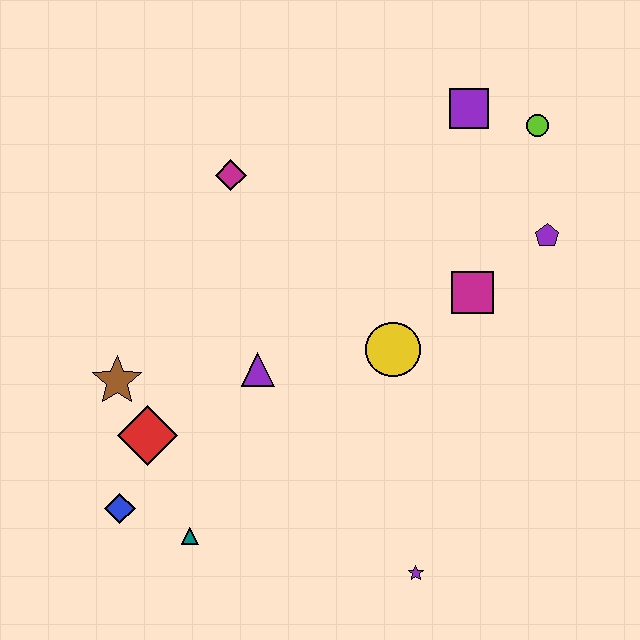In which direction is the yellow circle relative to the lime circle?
The yellow circle is below the lime circle.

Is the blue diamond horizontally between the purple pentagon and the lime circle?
No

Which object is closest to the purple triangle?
The red diamond is closest to the purple triangle.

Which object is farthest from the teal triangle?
The lime circle is farthest from the teal triangle.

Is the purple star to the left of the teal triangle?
No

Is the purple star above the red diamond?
No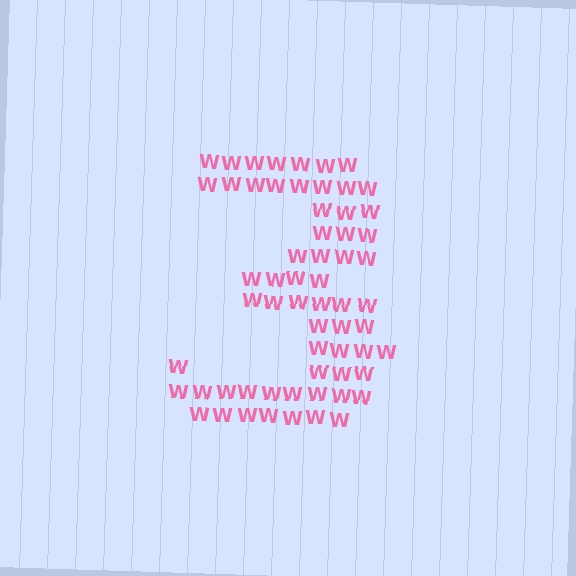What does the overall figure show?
The overall figure shows the digit 3.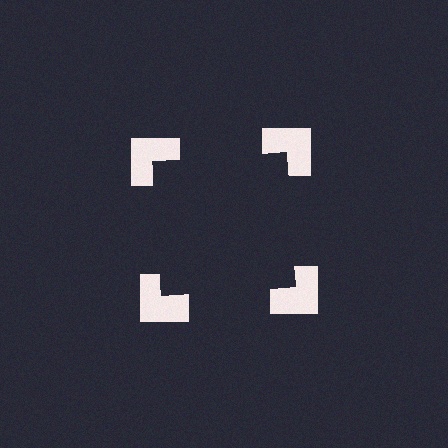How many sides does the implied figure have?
4 sides.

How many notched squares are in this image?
There are 4 — one at each vertex of the illusory square.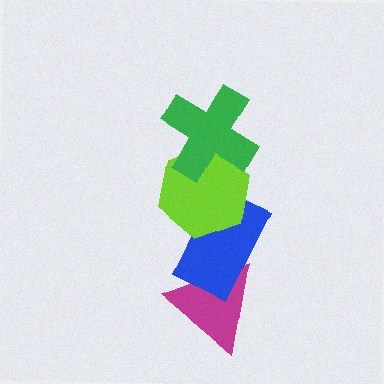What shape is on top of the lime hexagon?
The green cross is on top of the lime hexagon.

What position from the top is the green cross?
The green cross is 1st from the top.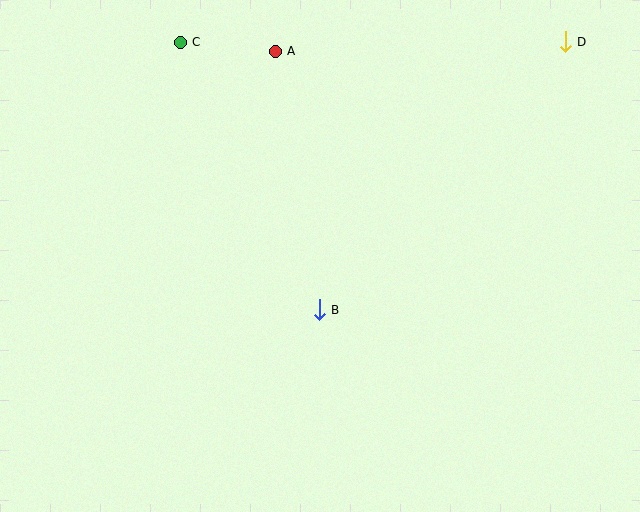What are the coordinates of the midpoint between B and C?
The midpoint between B and C is at (250, 176).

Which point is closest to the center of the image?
Point B at (319, 310) is closest to the center.